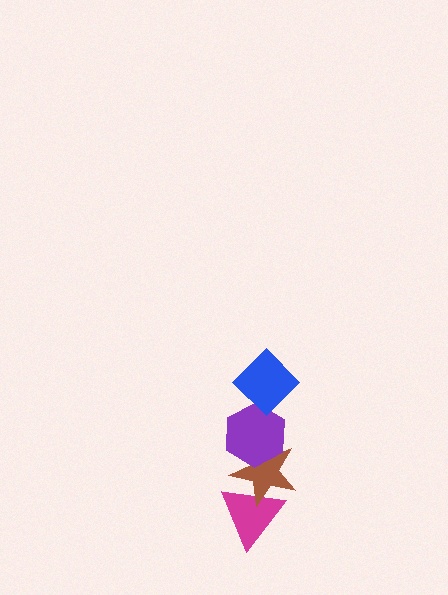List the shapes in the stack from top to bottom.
From top to bottom: the blue diamond, the purple hexagon, the brown star, the magenta triangle.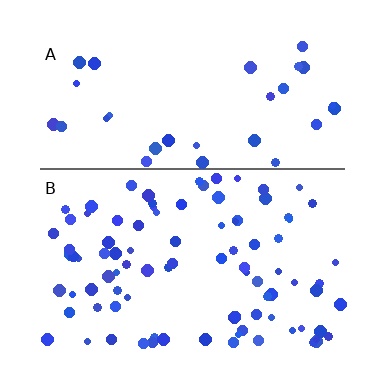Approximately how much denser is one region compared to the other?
Approximately 2.8× — region B over region A.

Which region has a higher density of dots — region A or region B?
B (the bottom).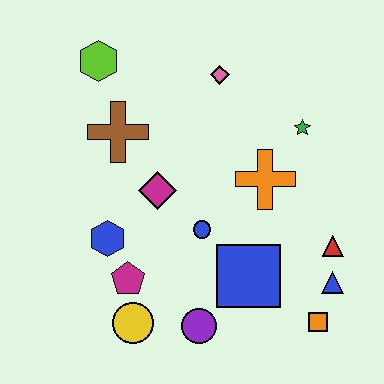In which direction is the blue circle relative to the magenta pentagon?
The blue circle is to the right of the magenta pentagon.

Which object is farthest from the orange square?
The lime hexagon is farthest from the orange square.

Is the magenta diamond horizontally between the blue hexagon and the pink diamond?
Yes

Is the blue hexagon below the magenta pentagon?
No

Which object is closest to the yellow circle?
The magenta pentagon is closest to the yellow circle.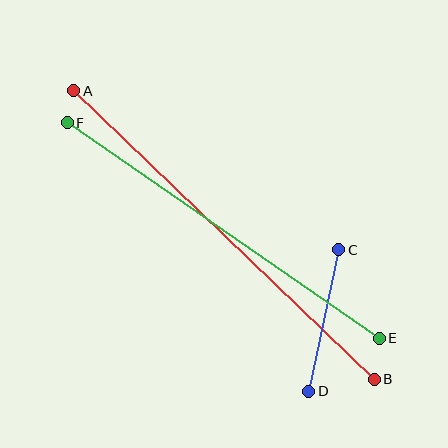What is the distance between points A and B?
The distance is approximately 417 pixels.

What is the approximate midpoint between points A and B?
The midpoint is at approximately (224, 235) pixels.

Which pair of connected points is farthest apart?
Points A and B are farthest apart.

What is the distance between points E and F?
The distance is approximately 379 pixels.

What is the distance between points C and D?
The distance is approximately 144 pixels.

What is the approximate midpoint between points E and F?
The midpoint is at approximately (223, 231) pixels.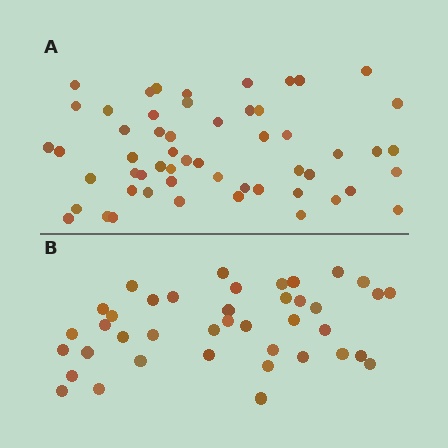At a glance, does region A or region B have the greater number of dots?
Region A (the top region) has more dots.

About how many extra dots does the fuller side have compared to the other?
Region A has approximately 15 more dots than region B.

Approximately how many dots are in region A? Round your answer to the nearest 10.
About 60 dots. (The exact count is 55, which rounds to 60.)